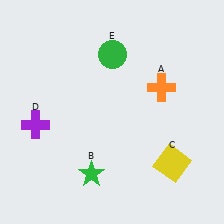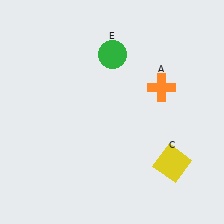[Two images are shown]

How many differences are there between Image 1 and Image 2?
There are 2 differences between the two images.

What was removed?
The purple cross (D), the green star (B) were removed in Image 2.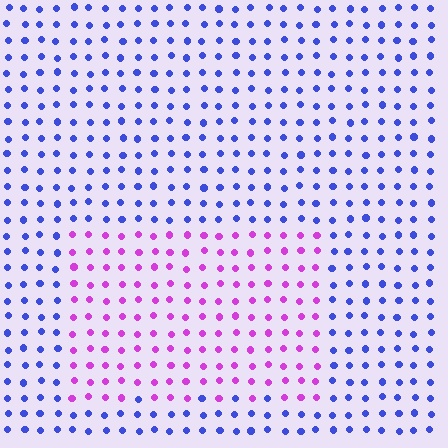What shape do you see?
I see a rectangle.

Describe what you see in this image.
The image is filled with small blue elements in a uniform arrangement. A rectangle-shaped region is visible where the elements are tinted to a slightly different hue, forming a subtle color boundary.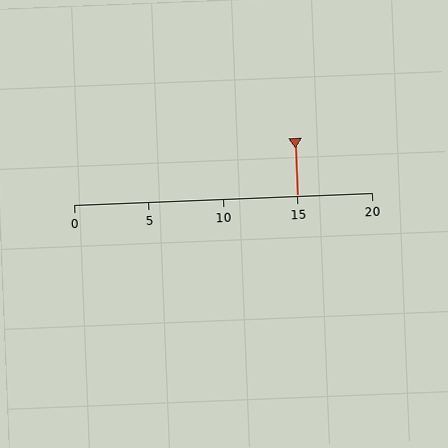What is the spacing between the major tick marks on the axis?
The major ticks are spaced 5 apart.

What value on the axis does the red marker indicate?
The marker indicates approximately 15.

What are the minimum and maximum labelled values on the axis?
The axis runs from 0 to 20.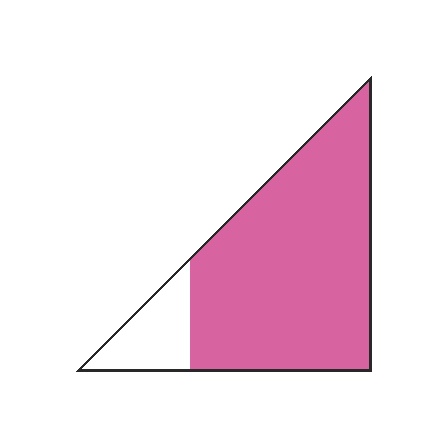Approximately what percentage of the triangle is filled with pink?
Approximately 85%.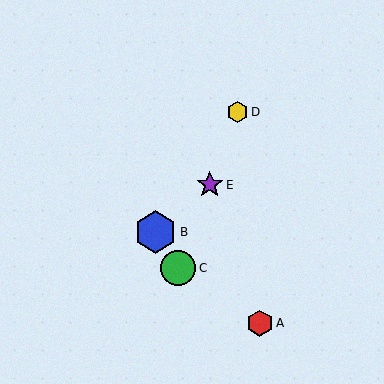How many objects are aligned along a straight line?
3 objects (C, D, E) are aligned along a straight line.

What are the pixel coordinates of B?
Object B is at (155, 232).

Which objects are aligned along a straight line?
Objects C, D, E are aligned along a straight line.